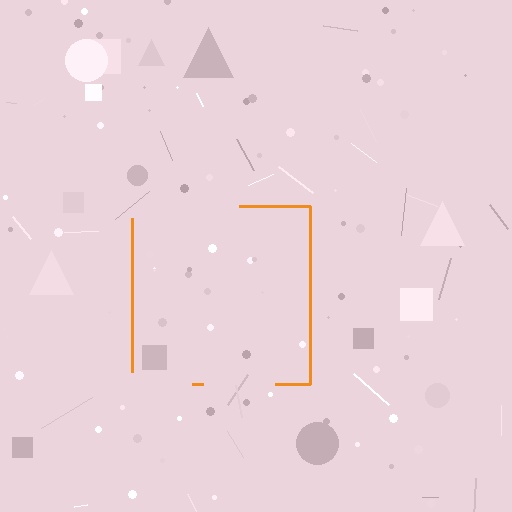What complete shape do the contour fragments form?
The contour fragments form a square.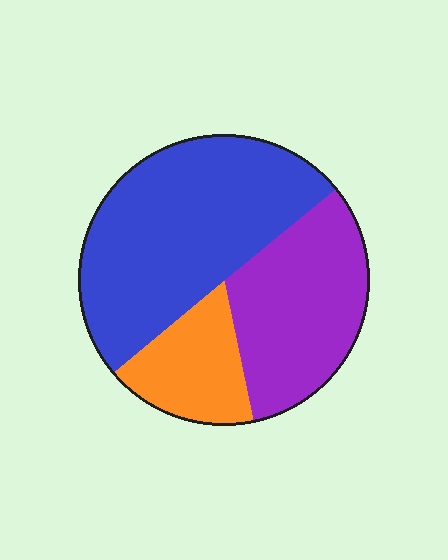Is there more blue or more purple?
Blue.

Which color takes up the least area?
Orange, at roughly 15%.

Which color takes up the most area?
Blue, at roughly 50%.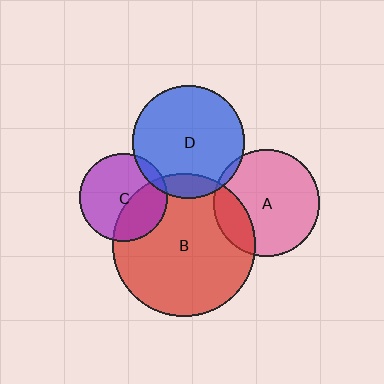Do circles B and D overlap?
Yes.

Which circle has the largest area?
Circle B (red).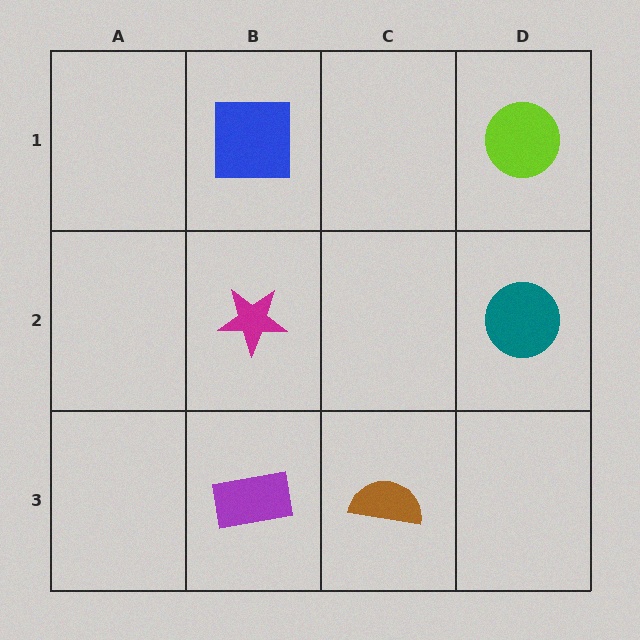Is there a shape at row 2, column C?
No, that cell is empty.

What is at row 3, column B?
A purple rectangle.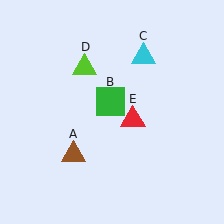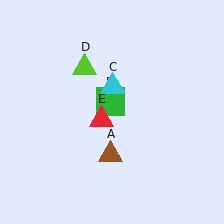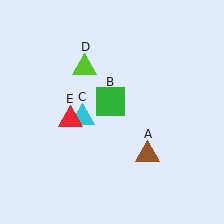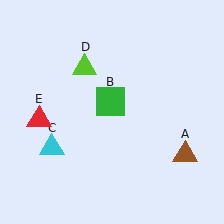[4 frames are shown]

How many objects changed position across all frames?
3 objects changed position: brown triangle (object A), cyan triangle (object C), red triangle (object E).